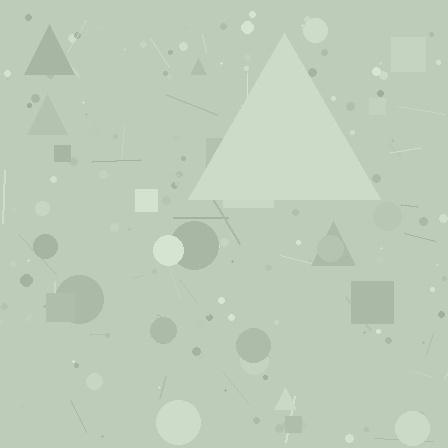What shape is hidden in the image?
A triangle is hidden in the image.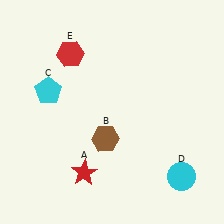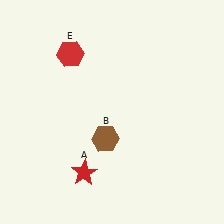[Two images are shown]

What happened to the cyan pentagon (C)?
The cyan pentagon (C) was removed in Image 2. It was in the top-left area of Image 1.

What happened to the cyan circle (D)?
The cyan circle (D) was removed in Image 2. It was in the bottom-right area of Image 1.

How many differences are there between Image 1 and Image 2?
There are 2 differences between the two images.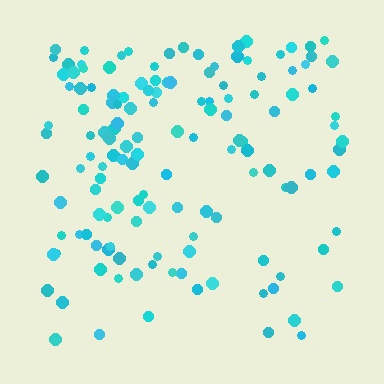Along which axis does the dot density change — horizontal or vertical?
Vertical.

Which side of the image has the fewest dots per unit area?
The bottom.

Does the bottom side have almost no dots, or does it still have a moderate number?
Still a moderate number, just noticeably fewer than the top.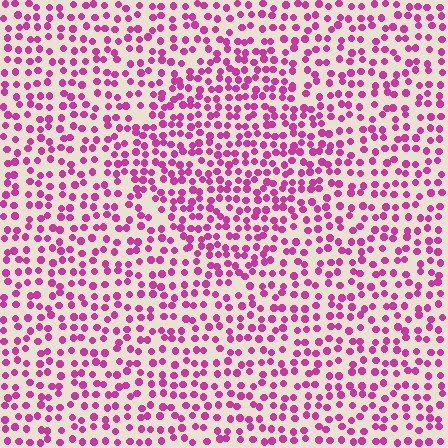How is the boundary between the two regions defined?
The boundary is defined by a change in element density (approximately 1.4x ratio). All elements are the same color, size, and shape.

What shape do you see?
I see a diamond.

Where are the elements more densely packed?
The elements are more densely packed inside the diamond boundary.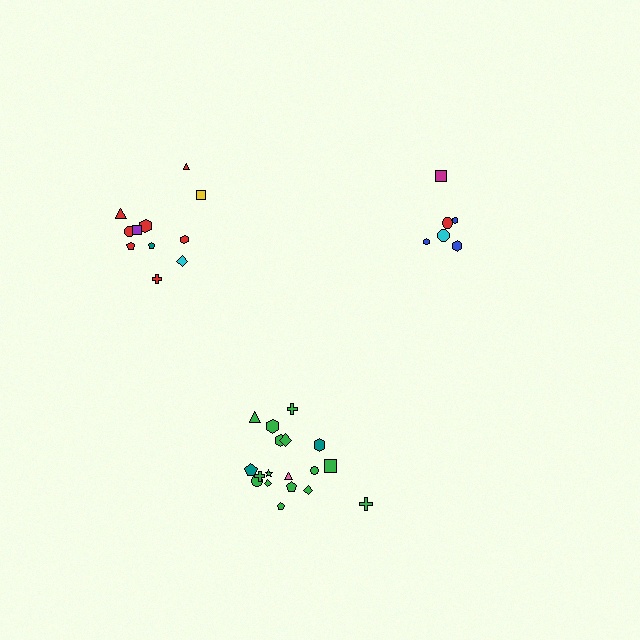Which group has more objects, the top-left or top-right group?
The top-left group.